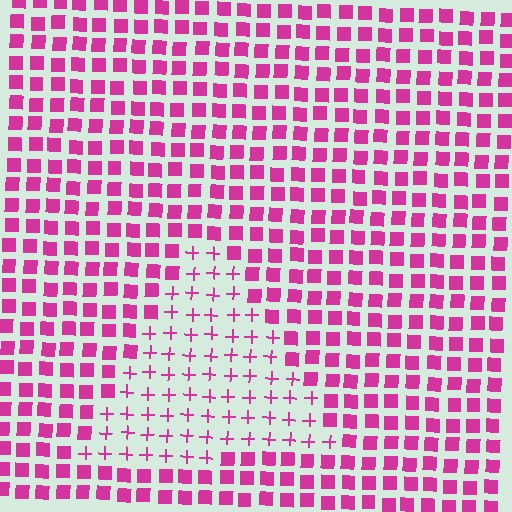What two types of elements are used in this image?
The image uses plus signs inside the triangle region and squares outside it.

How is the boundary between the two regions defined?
The boundary is defined by a change in element shape: plus signs inside vs. squares outside. All elements share the same color and spacing.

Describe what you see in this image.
The image is filled with small magenta elements arranged in a uniform grid. A triangle-shaped region contains plus signs, while the surrounding area contains squares. The boundary is defined purely by the change in element shape.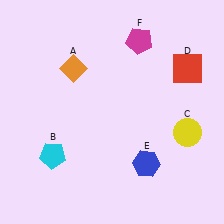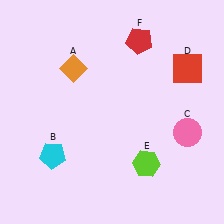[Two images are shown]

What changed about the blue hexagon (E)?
In Image 1, E is blue. In Image 2, it changed to lime.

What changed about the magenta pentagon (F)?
In Image 1, F is magenta. In Image 2, it changed to red.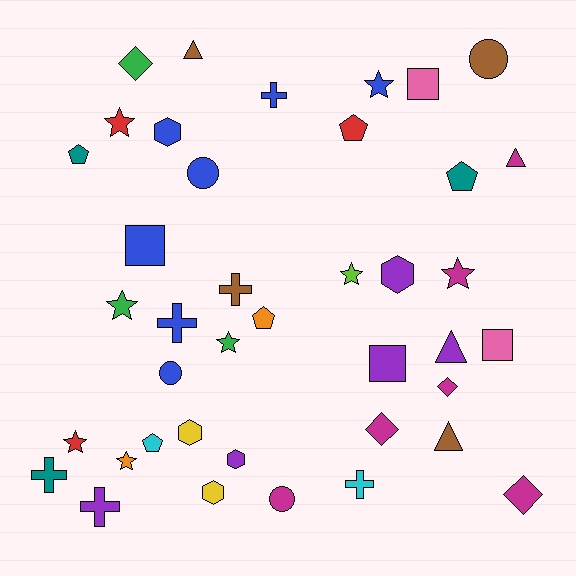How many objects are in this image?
There are 40 objects.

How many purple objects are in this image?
There are 5 purple objects.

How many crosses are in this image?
There are 6 crosses.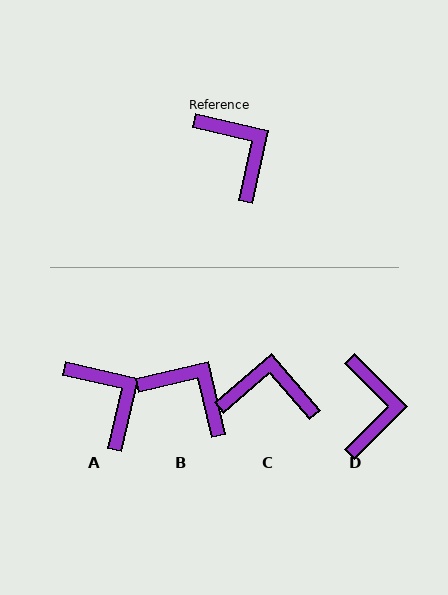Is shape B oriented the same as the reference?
No, it is off by about 26 degrees.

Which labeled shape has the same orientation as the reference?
A.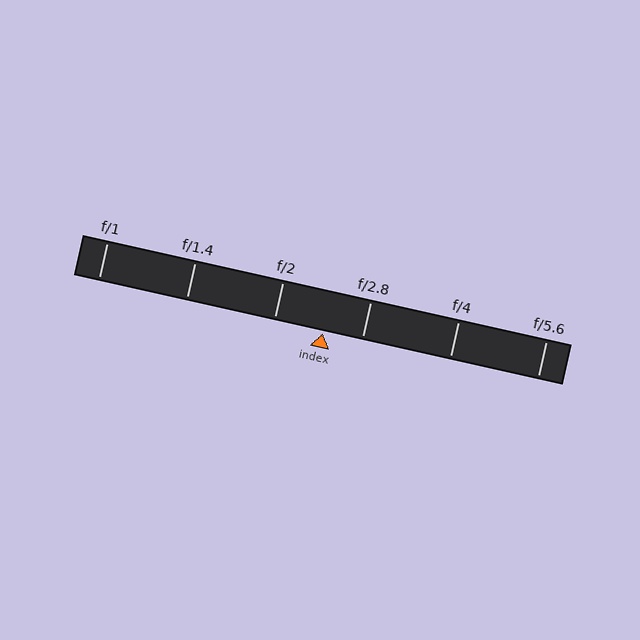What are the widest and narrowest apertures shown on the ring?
The widest aperture shown is f/1 and the narrowest is f/5.6.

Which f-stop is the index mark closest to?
The index mark is closest to f/2.8.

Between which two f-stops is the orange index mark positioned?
The index mark is between f/2 and f/2.8.